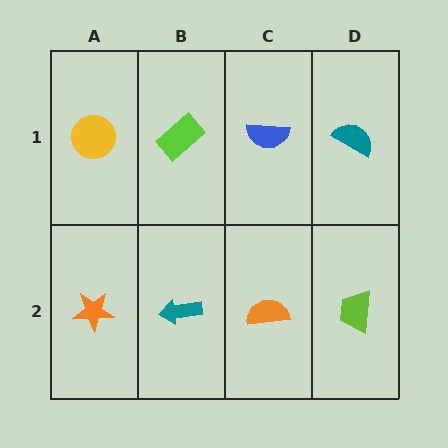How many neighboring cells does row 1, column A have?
2.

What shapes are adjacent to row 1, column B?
A teal arrow (row 2, column B), a yellow circle (row 1, column A), a blue semicircle (row 1, column C).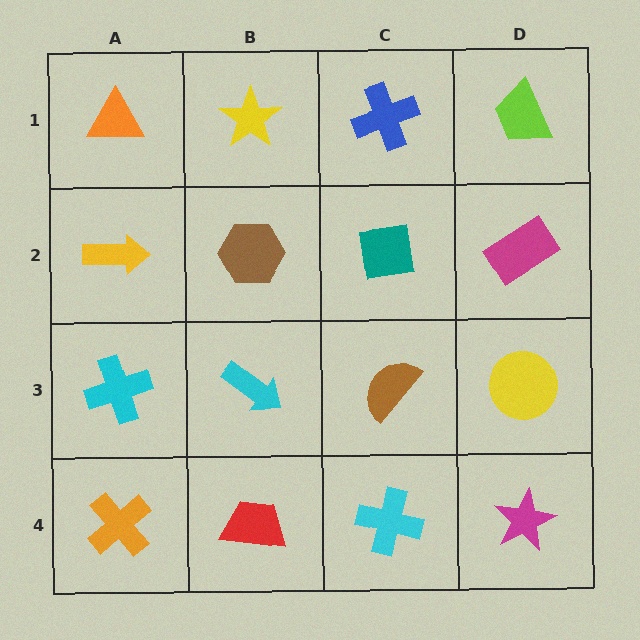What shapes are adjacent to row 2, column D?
A lime trapezoid (row 1, column D), a yellow circle (row 3, column D), a teal square (row 2, column C).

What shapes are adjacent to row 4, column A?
A cyan cross (row 3, column A), a red trapezoid (row 4, column B).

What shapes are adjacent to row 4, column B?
A cyan arrow (row 3, column B), an orange cross (row 4, column A), a cyan cross (row 4, column C).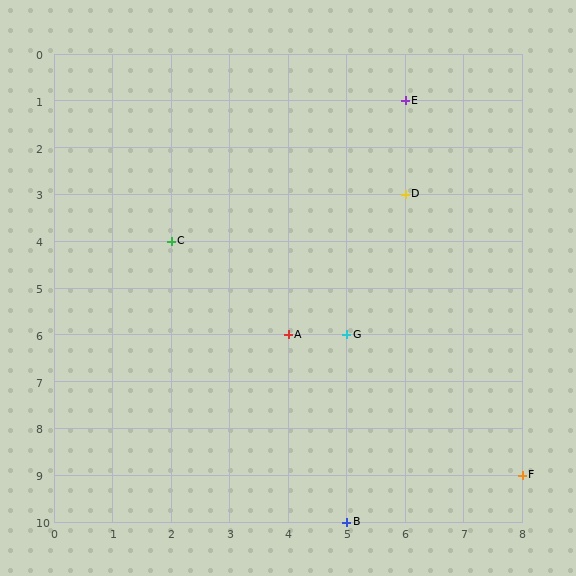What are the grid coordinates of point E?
Point E is at grid coordinates (6, 1).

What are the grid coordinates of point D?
Point D is at grid coordinates (6, 3).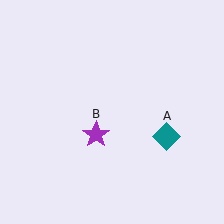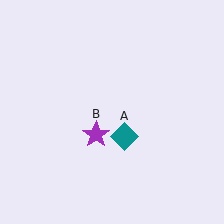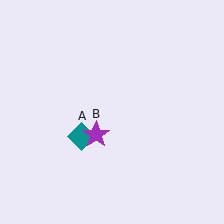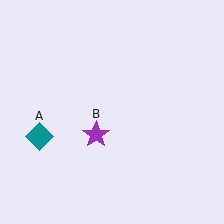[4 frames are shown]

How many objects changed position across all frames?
1 object changed position: teal diamond (object A).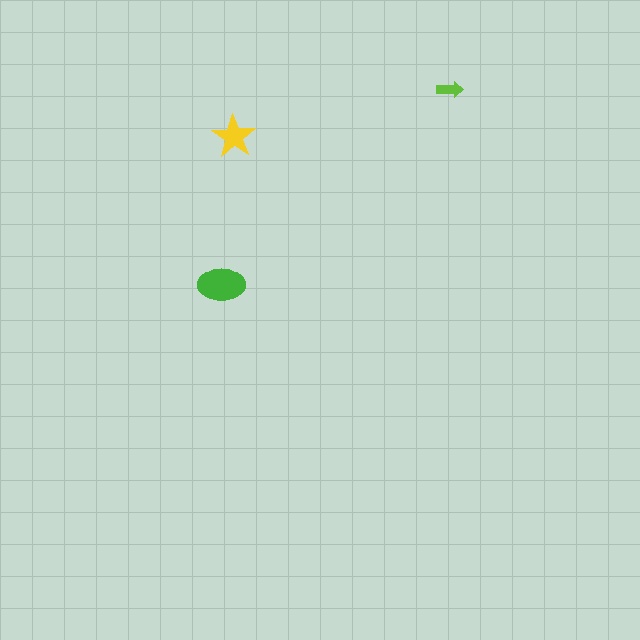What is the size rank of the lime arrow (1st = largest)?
3rd.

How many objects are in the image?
There are 3 objects in the image.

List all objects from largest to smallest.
The green ellipse, the yellow star, the lime arrow.